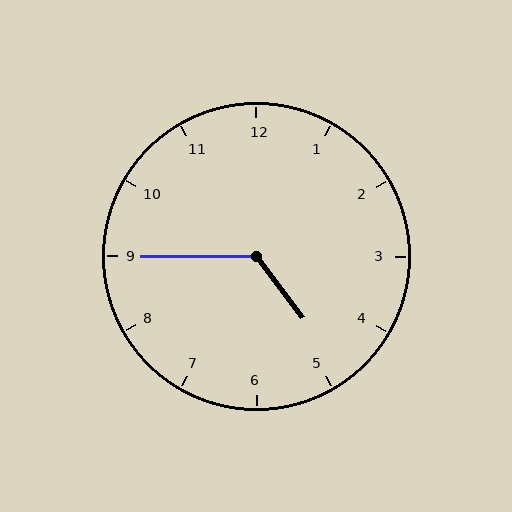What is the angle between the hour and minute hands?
Approximately 128 degrees.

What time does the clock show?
4:45.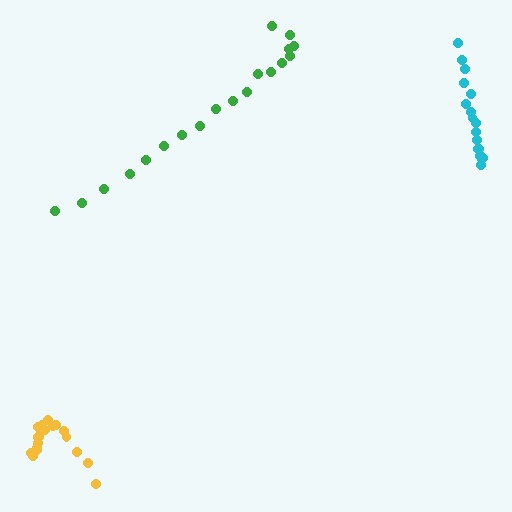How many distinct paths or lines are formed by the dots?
There are 3 distinct paths.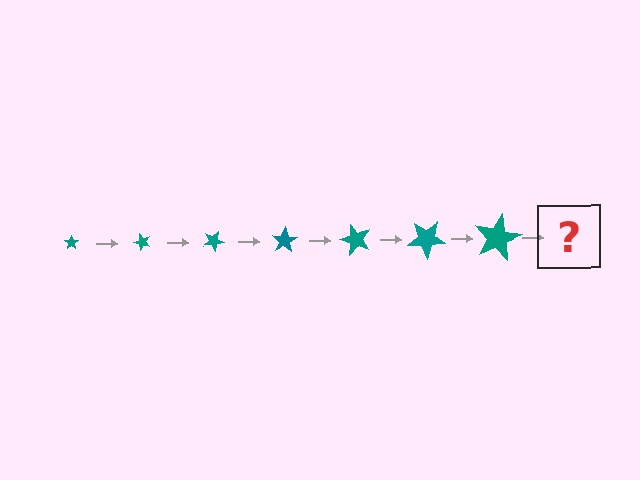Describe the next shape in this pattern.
It should be a star, larger than the previous one and rotated 350 degrees from the start.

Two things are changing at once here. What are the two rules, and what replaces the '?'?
The two rules are that the star grows larger each step and it rotates 50 degrees each step. The '?' should be a star, larger than the previous one and rotated 350 degrees from the start.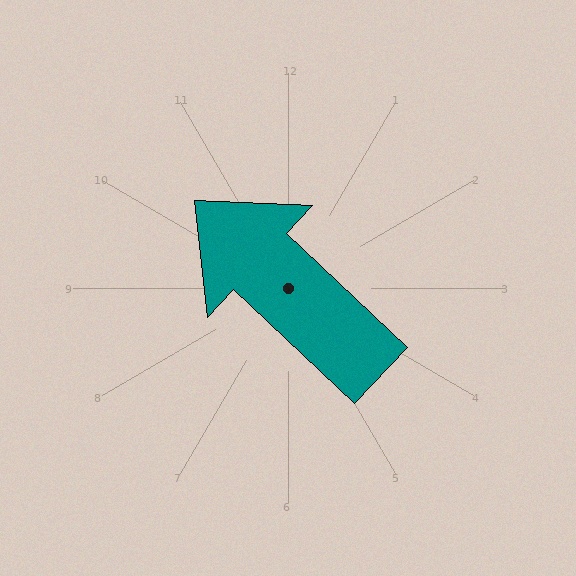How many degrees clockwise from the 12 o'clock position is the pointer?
Approximately 313 degrees.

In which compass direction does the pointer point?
Northwest.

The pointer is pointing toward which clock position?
Roughly 10 o'clock.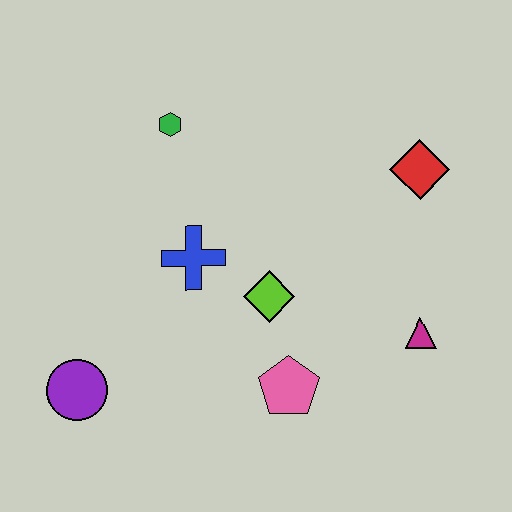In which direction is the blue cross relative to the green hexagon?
The blue cross is below the green hexagon.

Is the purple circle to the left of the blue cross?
Yes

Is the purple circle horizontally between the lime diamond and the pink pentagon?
No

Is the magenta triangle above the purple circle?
Yes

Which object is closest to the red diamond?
The magenta triangle is closest to the red diamond.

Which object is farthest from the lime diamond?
The purple circle is farthest from the lime diamond.